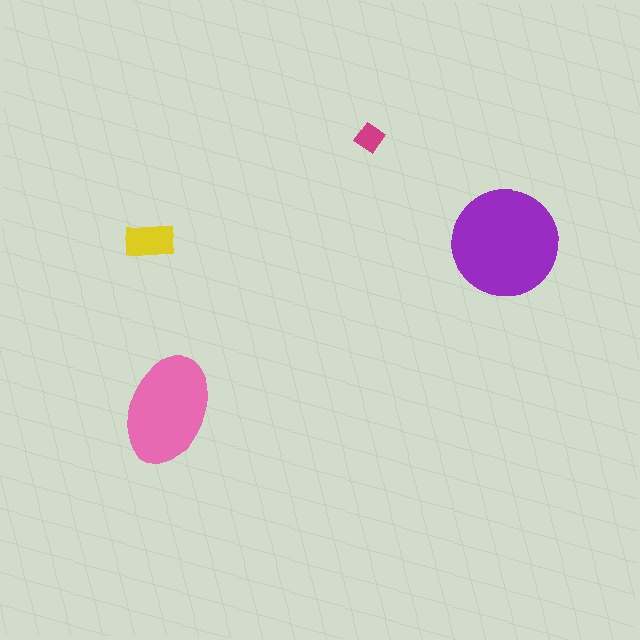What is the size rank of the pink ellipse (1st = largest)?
2nd.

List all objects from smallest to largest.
The magenta diamond, the yellow rectangle, the pink ellipse, the purple circle.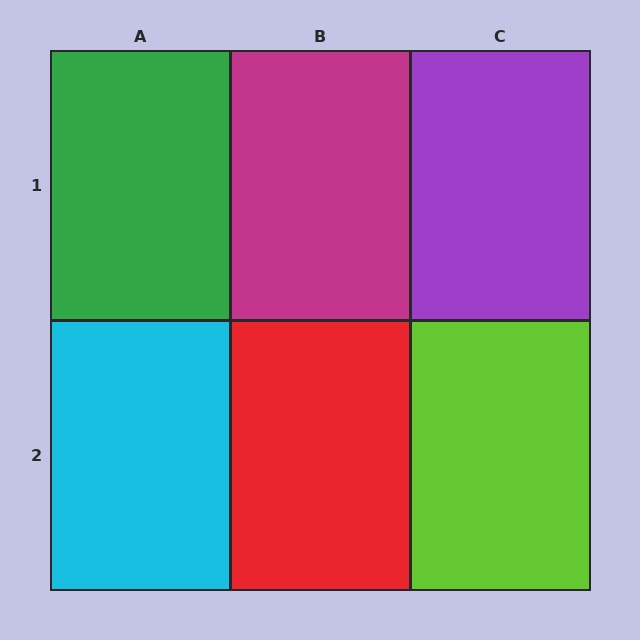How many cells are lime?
1 cell is lime.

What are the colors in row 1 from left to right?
Green, magenta, purple.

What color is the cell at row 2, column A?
Cyan.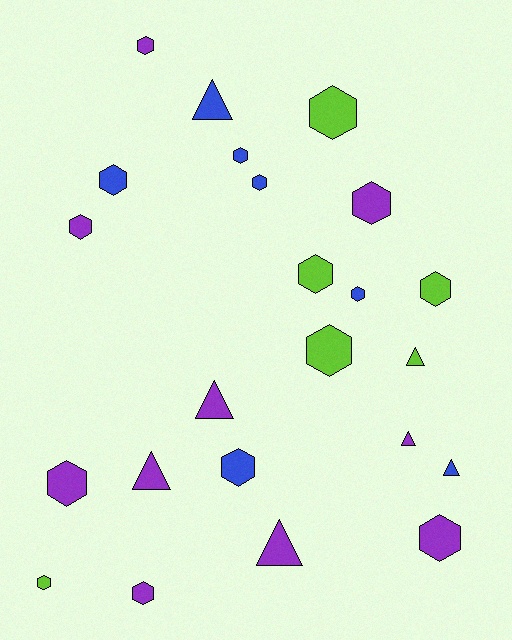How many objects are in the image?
There are 23 objects.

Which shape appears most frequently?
Hexagon, with 16 objects.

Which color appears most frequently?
Purple, with 10 objects.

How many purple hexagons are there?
There are 6 purple hexagons.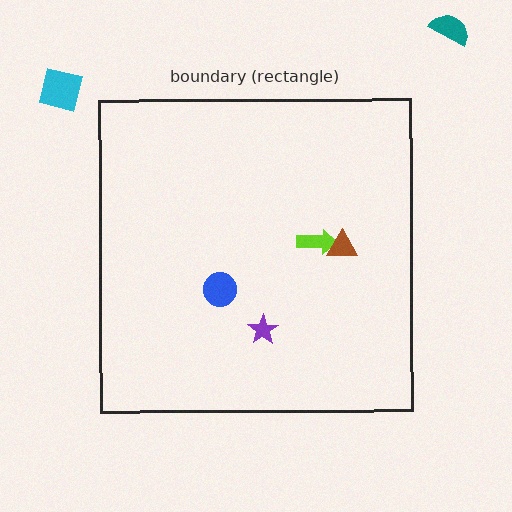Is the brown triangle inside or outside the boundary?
Inside.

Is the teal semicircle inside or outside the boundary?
Outside.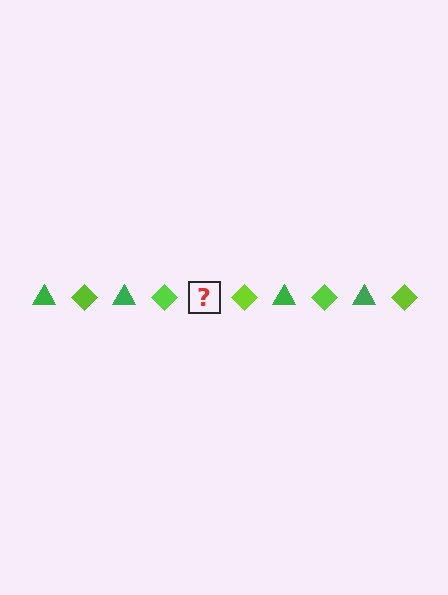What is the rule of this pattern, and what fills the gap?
The rule is that the pattern alternates between green triangle and lime diamond. The gap should be filled with a green triangle.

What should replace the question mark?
The question mark should be replaced with a green triangle.